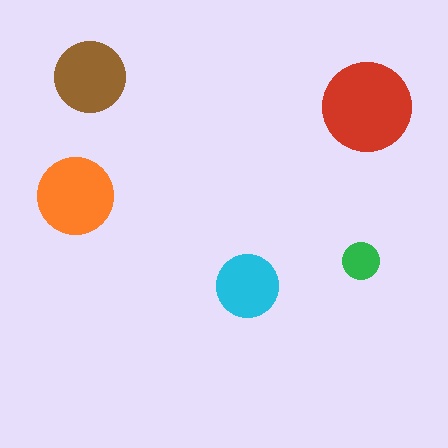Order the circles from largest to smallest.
the red one, the orange one, the brown one, the cyan one, the green one.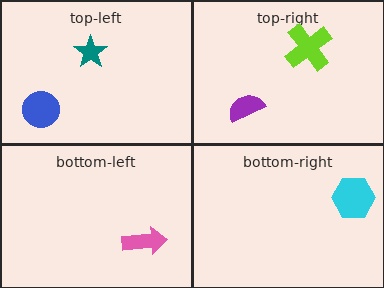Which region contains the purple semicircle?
The top-right region.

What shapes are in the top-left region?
The blue circle, the teal star.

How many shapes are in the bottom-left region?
1.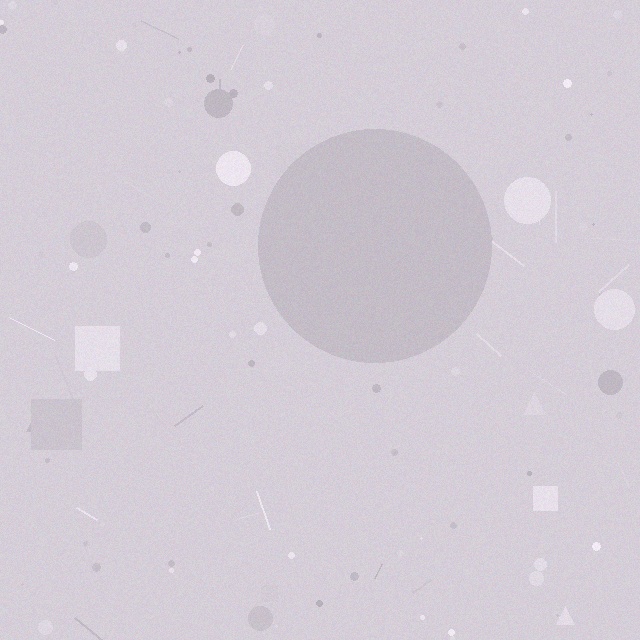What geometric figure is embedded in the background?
A circle is embedded in the background.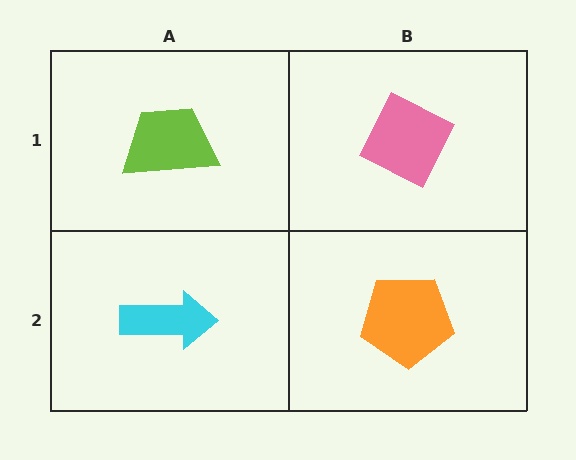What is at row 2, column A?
A cyan arrow.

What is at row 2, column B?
An orange pentagon.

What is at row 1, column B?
A pink diamond.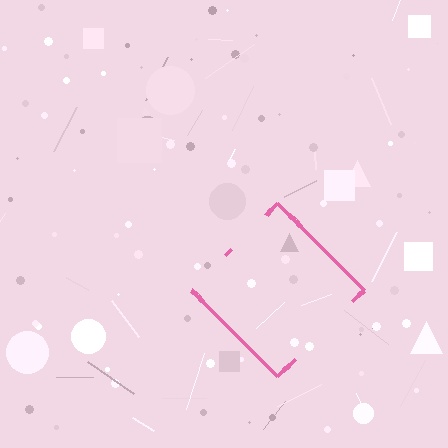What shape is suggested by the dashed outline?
The dashed outline suggests a diamond.